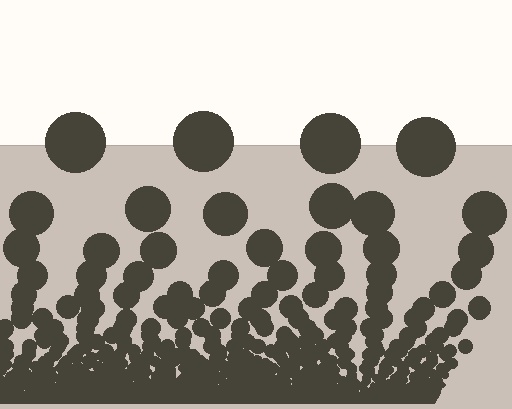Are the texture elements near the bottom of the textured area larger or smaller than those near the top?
Smaller. The gradient is inverted — elements near the bottom are smaller and denser.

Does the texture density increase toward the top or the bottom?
Density increases toward the bottom.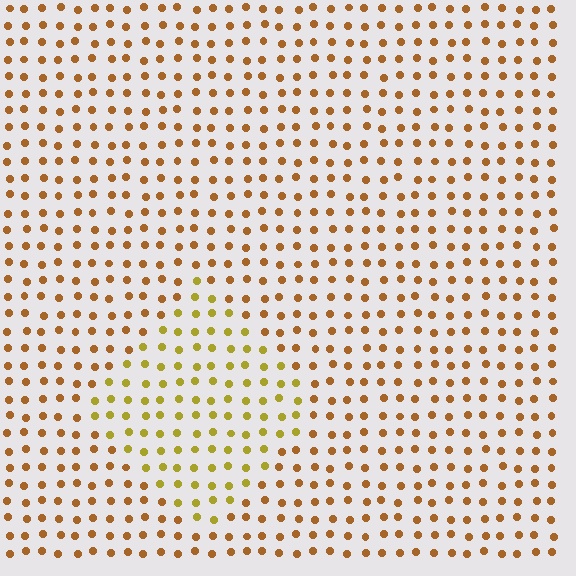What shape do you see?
I see a diamond.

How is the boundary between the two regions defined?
The boundary is defined purely by a slight shift in hue (about 29 degrees). Spacing, size, and orientation are identical on both sides.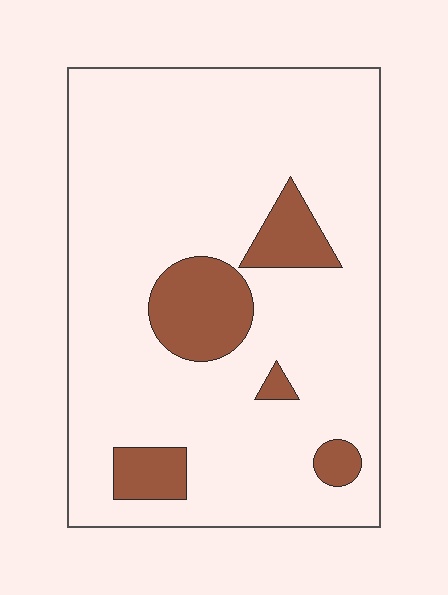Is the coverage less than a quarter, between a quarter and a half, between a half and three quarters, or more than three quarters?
Less than a quarter.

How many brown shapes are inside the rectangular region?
5.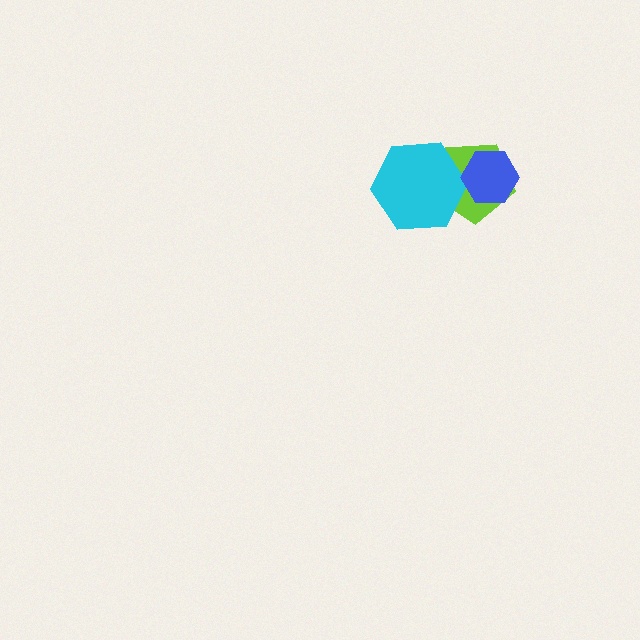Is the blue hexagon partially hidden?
No, no other shape covers it.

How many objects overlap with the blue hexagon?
1 object overlaps with the blue hexagon.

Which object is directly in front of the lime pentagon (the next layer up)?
The cyan hexagon is directly in front of the lime pentagon.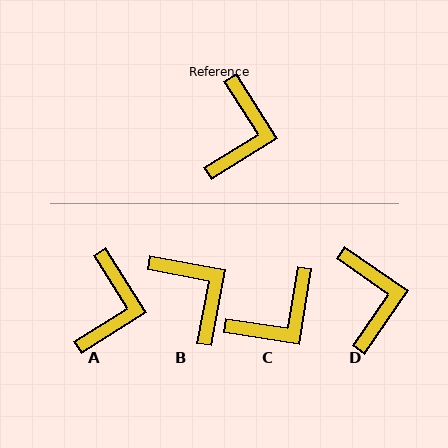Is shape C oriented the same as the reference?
No, it is off by about 41 degrees.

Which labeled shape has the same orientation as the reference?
A.